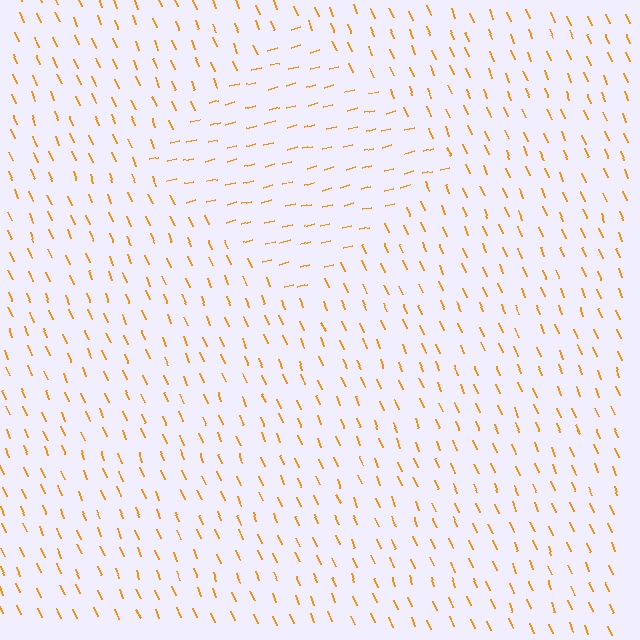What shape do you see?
I see a diamond.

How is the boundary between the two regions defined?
The boundary is defined purely by a change in line orientation (approximately 82 degrees difference). All lines are the same color and thickness.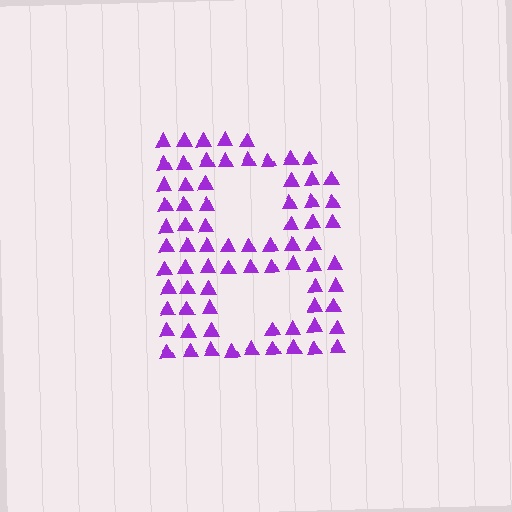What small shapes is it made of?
It is made of small triangles.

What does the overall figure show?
The overall figure shows the letter B.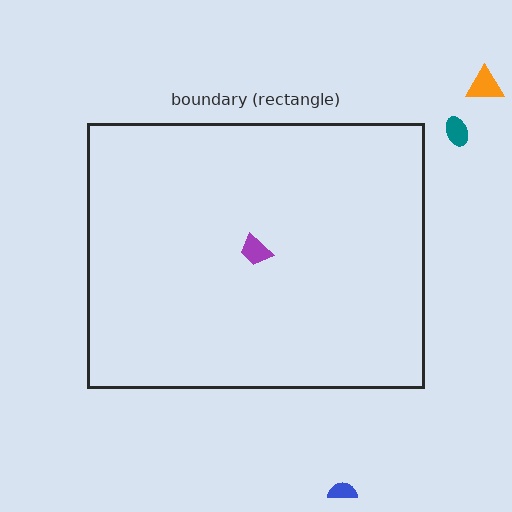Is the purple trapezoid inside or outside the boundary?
Inside.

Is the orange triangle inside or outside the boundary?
Outside.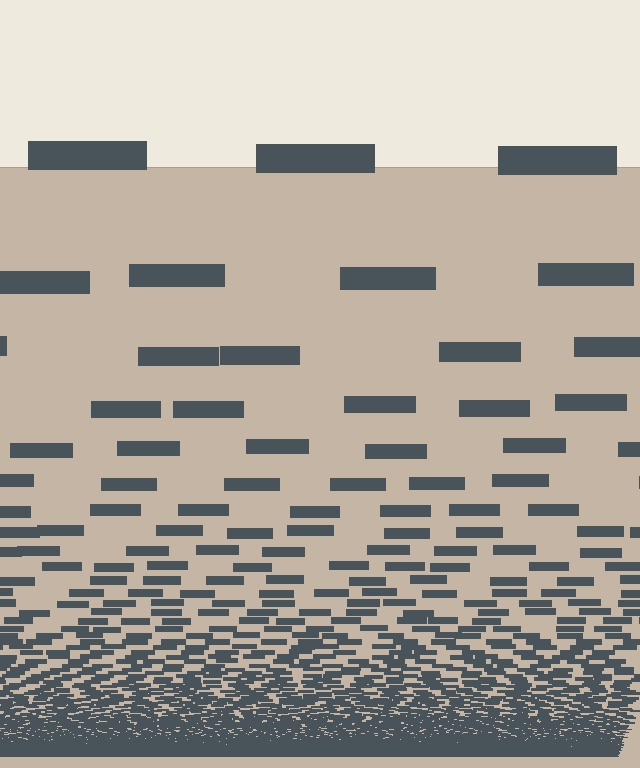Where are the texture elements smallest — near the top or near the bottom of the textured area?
Near the bottom.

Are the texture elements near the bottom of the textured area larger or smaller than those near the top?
Smaller. The gradient is inverted — elements near the bottom are smaller and denser.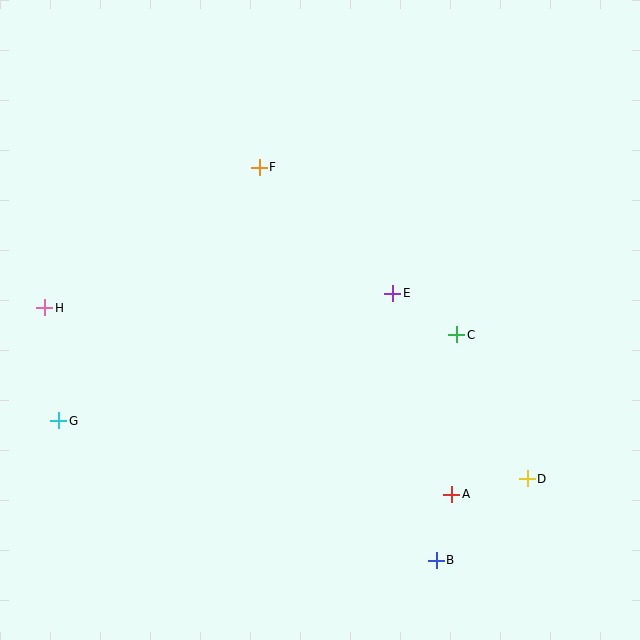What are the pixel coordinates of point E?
Point E is at (393, 293).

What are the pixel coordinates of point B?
Point B is at (436, 560).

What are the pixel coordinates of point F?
Point F is at (259, 167).